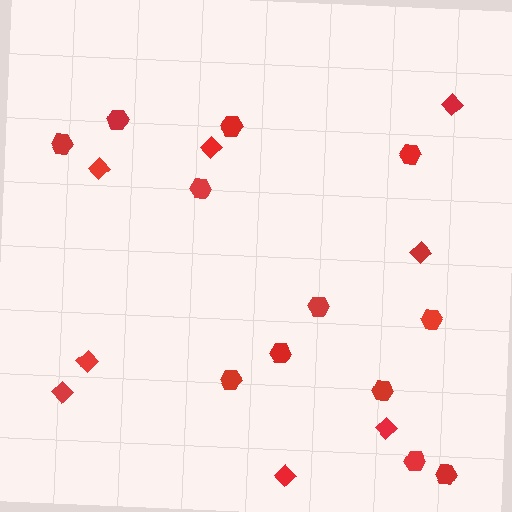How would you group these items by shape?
There are 2 groups: one group of hexagons (12) and one group of diamonds (8).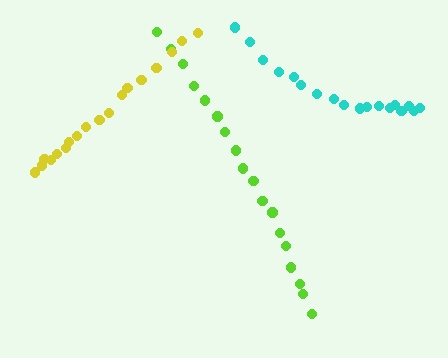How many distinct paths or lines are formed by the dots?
There are 3 distinct paths.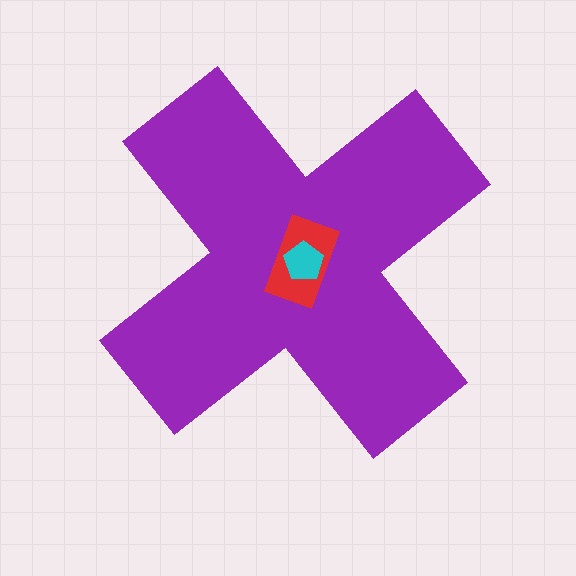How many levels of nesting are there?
3.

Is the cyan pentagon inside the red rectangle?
Yes.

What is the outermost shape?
The purple cross.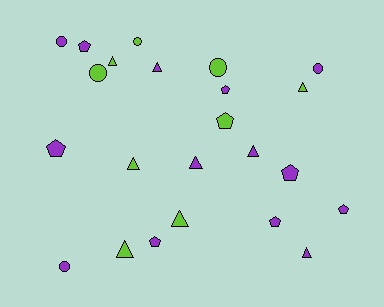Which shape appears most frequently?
Triangle, with 9 objects.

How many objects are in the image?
There are 23 objects.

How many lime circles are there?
There are 3 lime circles.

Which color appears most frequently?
Purple, with 14 objects.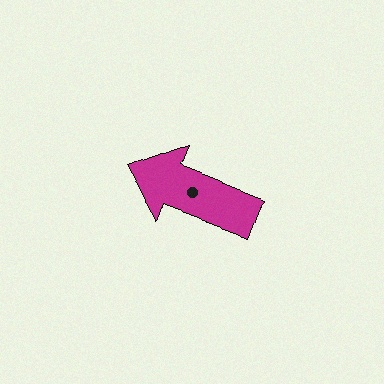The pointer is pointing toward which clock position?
Roughly 10 o'clock.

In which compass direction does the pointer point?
West.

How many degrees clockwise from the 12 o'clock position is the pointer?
Approximately 291 degrees.